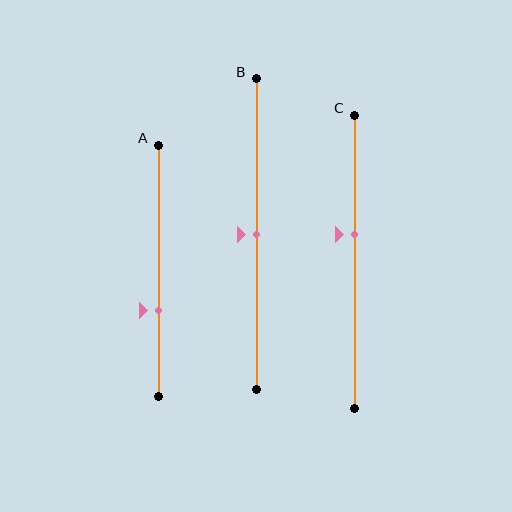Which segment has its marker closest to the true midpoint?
Segment B has its marker closest to the true midpoint.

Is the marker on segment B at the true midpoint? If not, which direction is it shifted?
Yes, the marker on segment B is at the true midpoint.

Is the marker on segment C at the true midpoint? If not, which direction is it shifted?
No, the marker on segment C is shifted upward by about 9% of the segment length.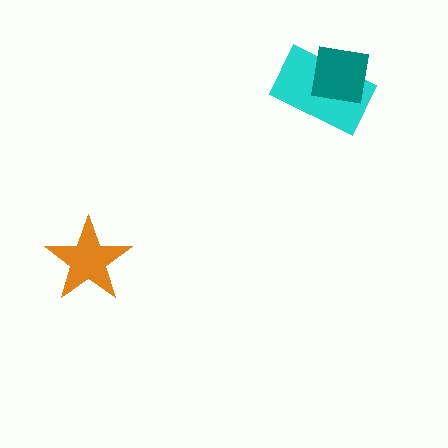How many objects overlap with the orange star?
0 objects overlap with the orange star.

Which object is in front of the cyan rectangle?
The teal square is in front of the cyan rectangle.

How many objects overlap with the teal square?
1 object overlaps with the teal square.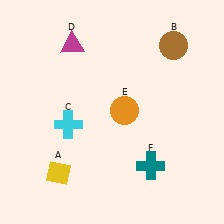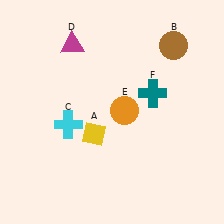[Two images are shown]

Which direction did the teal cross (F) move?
The teal cross (F) moved up.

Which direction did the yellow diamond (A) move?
The yellow diamond (A) moved up.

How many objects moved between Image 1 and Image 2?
2 objects moved between the two images.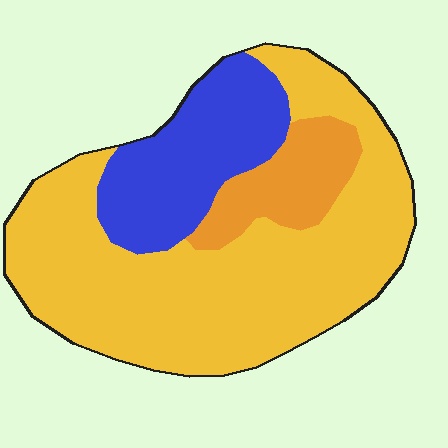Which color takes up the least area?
Orange, at roughly 15%.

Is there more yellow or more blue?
Yellow.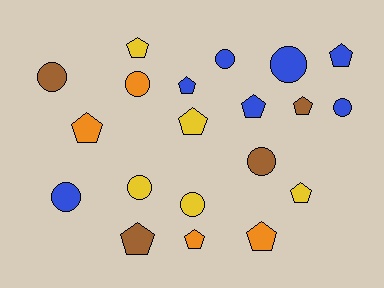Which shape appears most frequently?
Pentagon, with 11 objects.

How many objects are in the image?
There are 20 objects.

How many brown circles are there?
There are 2 brown circles.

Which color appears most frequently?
Blue, with 7 objects.